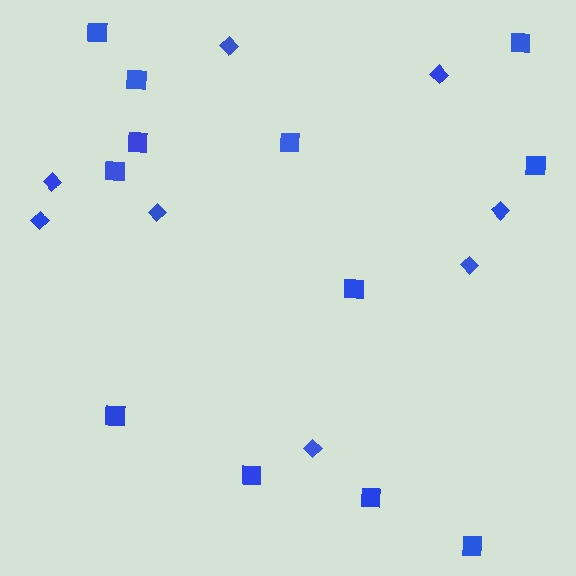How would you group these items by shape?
There are 2 groups: one group of diamonds (8) and one group of squares (12).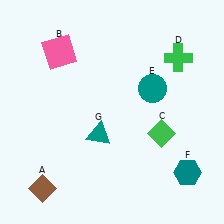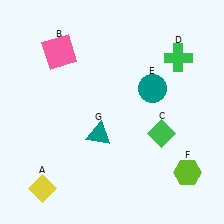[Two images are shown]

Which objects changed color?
A changed from brown to yellow. F changed from teal to lime.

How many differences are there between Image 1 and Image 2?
There are 2 differences between the two images.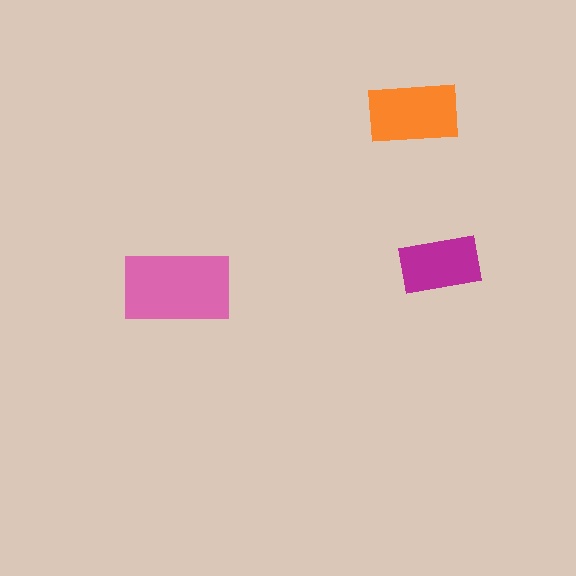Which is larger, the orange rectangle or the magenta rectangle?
The orange one.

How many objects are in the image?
There are 3 objects in the image.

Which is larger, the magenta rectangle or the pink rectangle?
The pink one.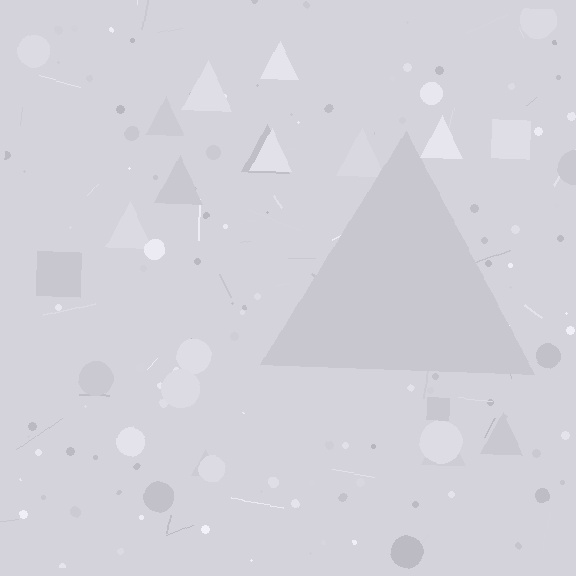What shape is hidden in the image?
A triangle is hidden in the image.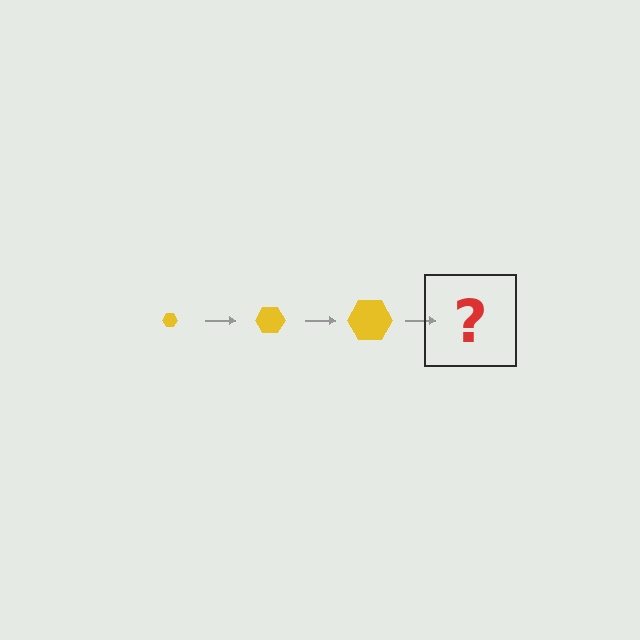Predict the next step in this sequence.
The next step is a yellow hexagon, larger than the previous one.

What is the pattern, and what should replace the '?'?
The pattern is that the hexagon gets progressively larger each step. The '?' should be a yellow hexagon, larger than the previous one.